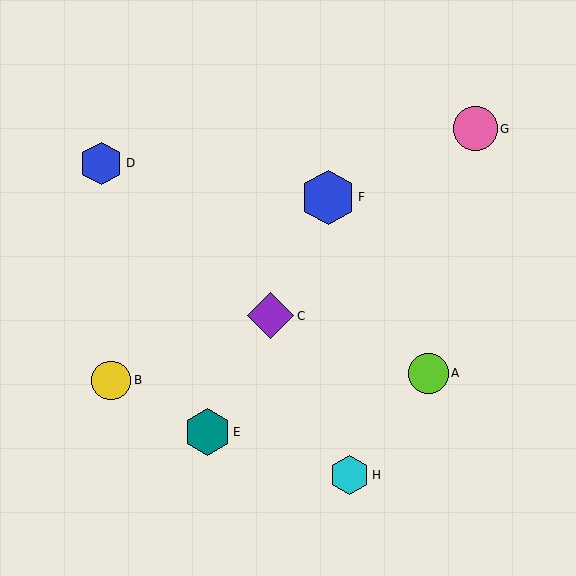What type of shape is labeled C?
Shape C is a purple diamond.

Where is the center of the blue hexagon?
The center of the blue hexagon is at (328, 197).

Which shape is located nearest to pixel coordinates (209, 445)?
The teal hexagon (labeled E) at (207, 432) is nearest to that location.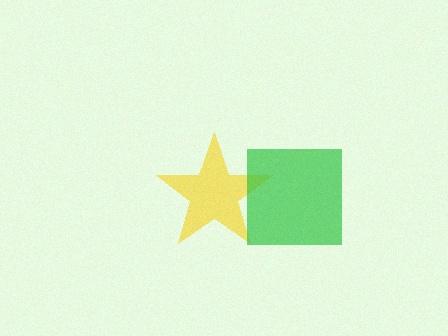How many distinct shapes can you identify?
There are 2 distinct shapes: a yellow star, a green square.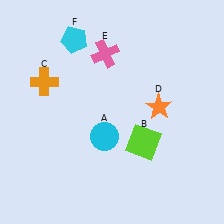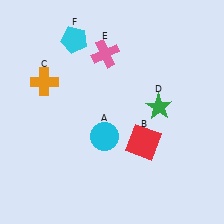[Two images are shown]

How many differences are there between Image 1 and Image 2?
There are 2 differences between the two images.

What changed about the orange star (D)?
In Image 1, D is orange. In Image 2, it changed to green.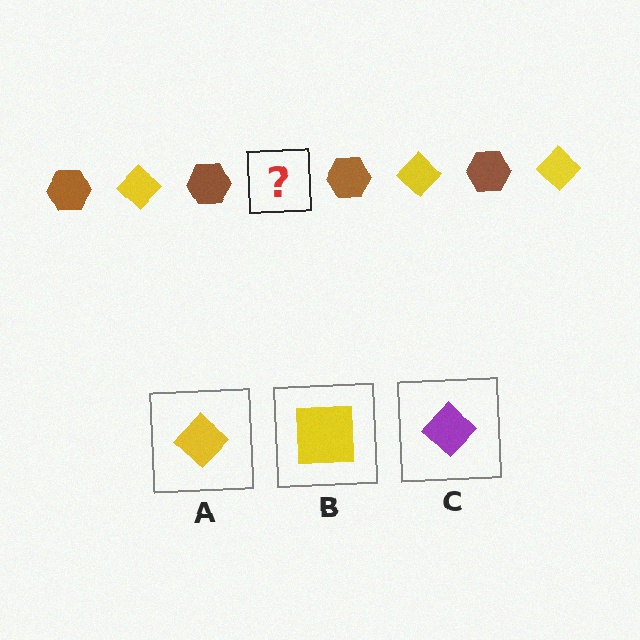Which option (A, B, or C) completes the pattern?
A.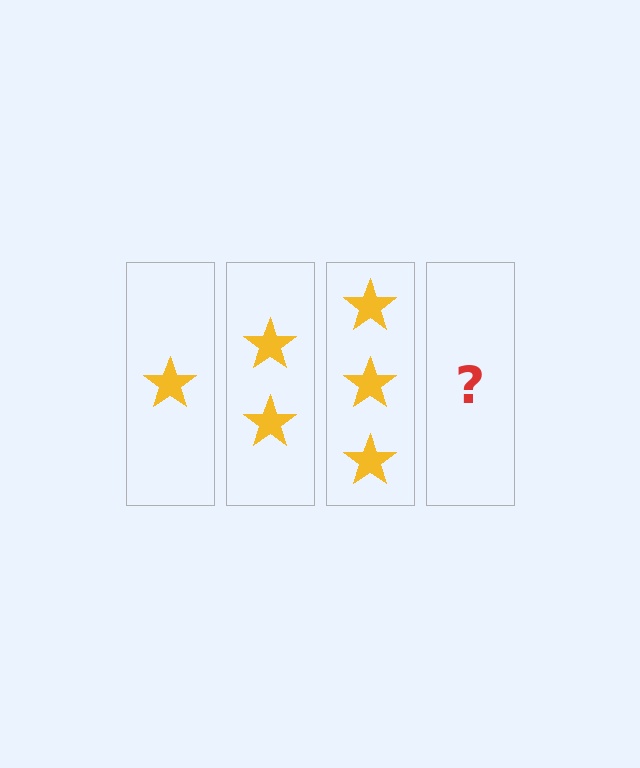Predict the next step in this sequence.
The next step is 4 stars.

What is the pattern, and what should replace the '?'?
The pattern is that each step adds one more star. The '?' should be 4 stars.